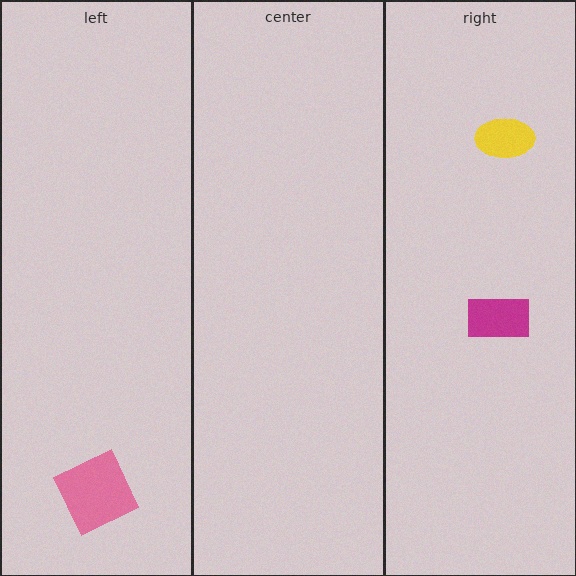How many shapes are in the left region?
1.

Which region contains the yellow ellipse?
The right region.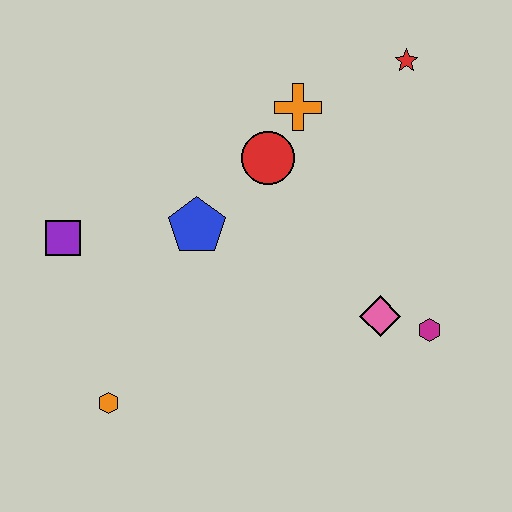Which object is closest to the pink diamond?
The magenta hexagon is closest to the pink diamond.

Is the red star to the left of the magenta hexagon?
Yes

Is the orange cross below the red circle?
No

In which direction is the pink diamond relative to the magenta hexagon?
The pink diamond is to the left of the magenta hexagon.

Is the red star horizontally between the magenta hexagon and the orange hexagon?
Yes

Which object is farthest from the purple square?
The red star is farthest from the purple square.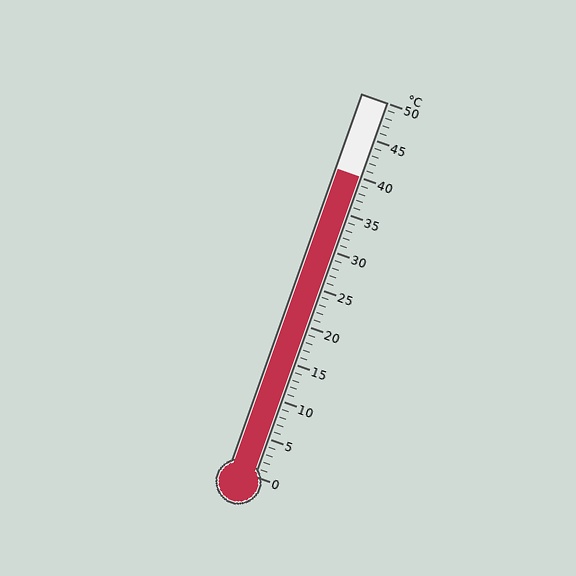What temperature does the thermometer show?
The thermometer shows approximately 40°C.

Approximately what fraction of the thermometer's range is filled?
The thermometer is filled to approximately 80% of its range.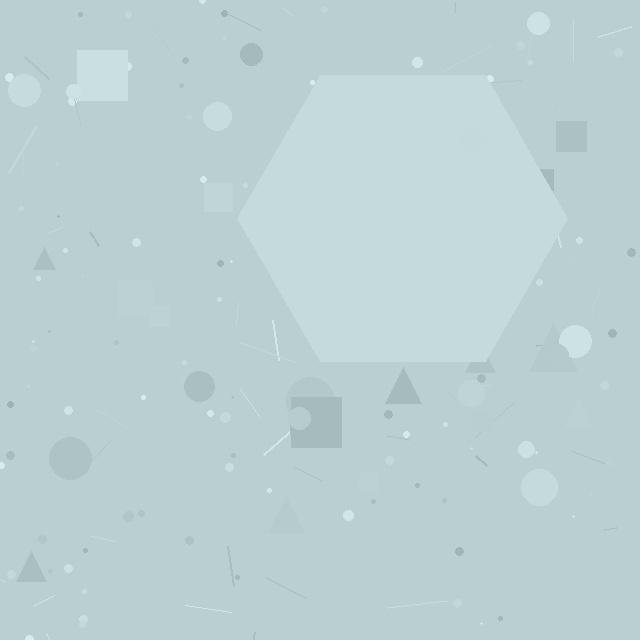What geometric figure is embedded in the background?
A hexagon is embedded in the background.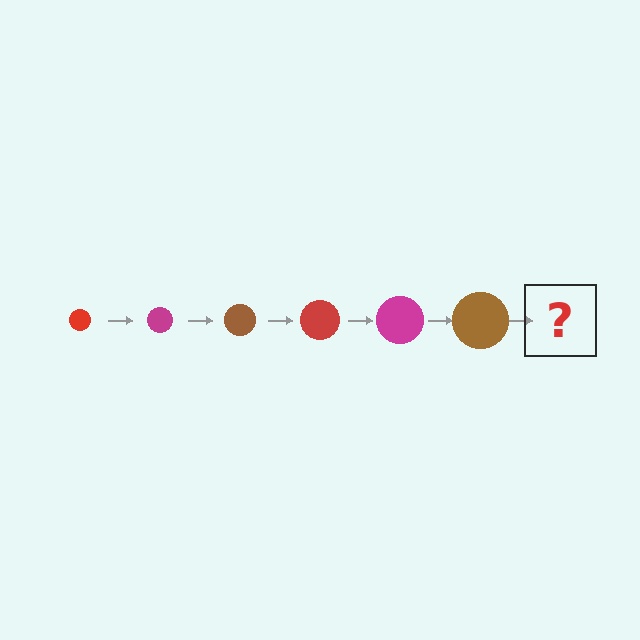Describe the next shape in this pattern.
It should be a red circle, larger than the previous one.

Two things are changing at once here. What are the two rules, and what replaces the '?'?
The two rules are that the circle grows larger each step and the color cycles through red, magenta, and brown. The '?' should be a red circle, larger than the previous one.